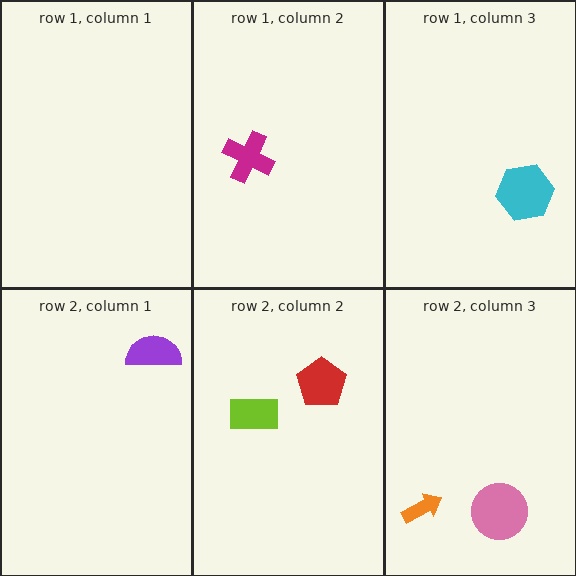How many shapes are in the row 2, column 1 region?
1.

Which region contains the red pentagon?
The row 2, column 2 region.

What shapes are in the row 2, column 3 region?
The pink circle, the orange arrow.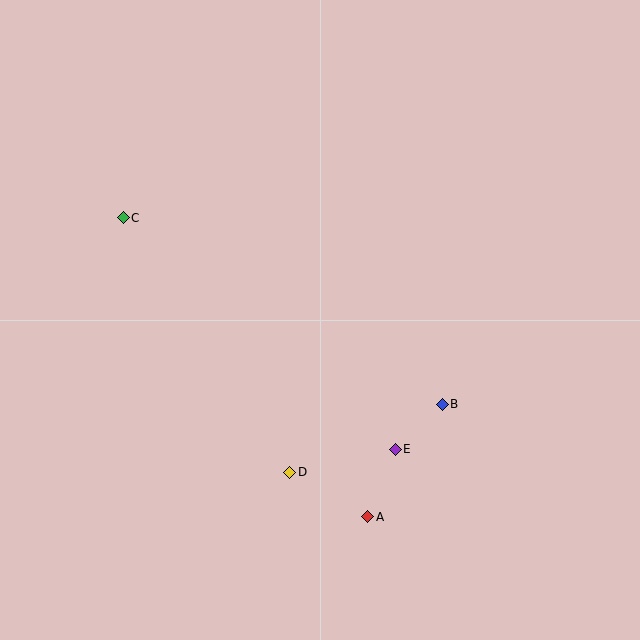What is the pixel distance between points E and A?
The distance between E and A is 73 pixels.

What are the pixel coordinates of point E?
Point E is at (395, 449).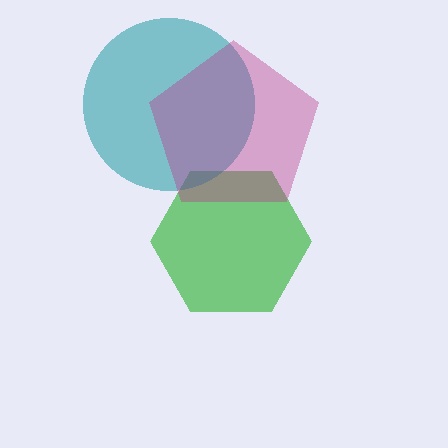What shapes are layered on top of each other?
The layered shapes are: a green hexagon, a teal circle, a magenta pentagon.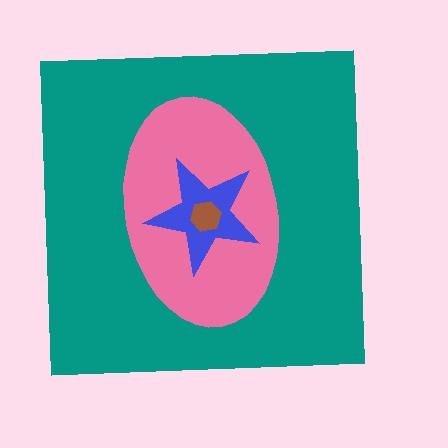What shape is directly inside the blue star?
The brown hexagon.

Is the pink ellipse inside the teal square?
Yes.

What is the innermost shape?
The brown hexagon.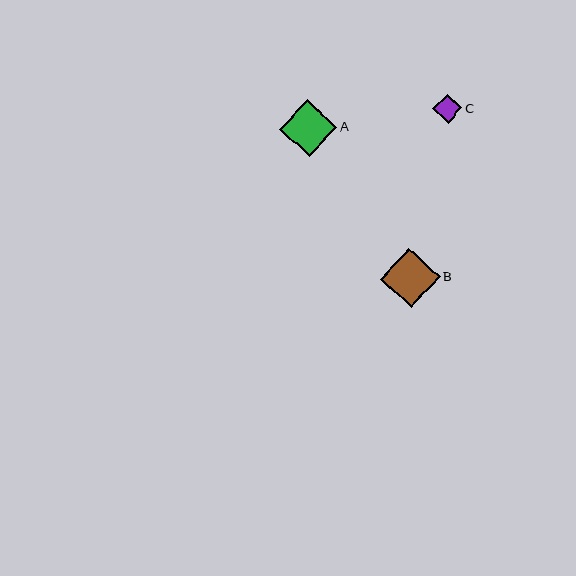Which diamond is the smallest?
Diamond C is the smallest with a size of approximately 29 pixels.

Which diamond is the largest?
Diamond B is the largest with a size of approximately 60 pixels.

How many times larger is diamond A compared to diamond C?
Diamond A is approximately 2.0 times the size of diamond C.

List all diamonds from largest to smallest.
From largest to smallest: B, A, C.